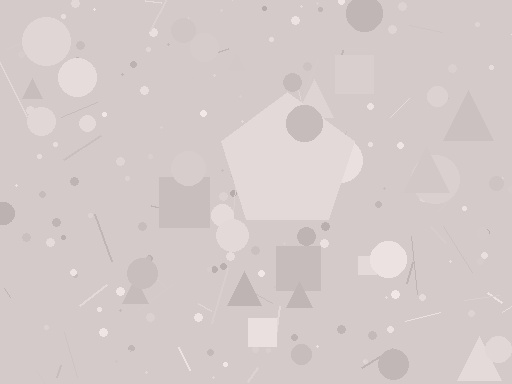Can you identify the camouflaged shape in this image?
The camouflaged shape is a pentagon.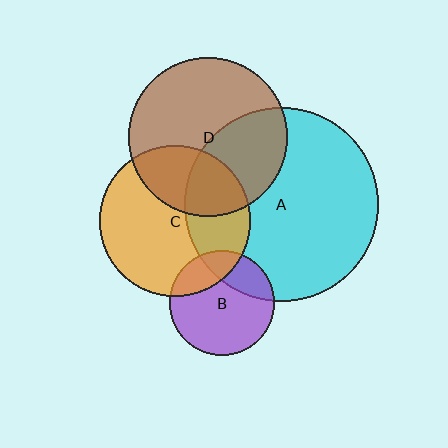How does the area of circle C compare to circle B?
Approximately 2.1 times.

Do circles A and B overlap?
Yes.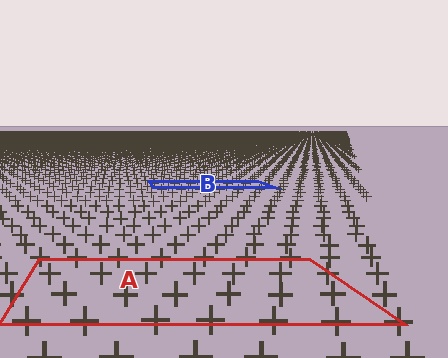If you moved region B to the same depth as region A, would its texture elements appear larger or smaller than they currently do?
They would appear larger. At a closer depth, the same texture elements are projected at a bigger on-screen size.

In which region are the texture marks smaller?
The texture marks are smaller in region B, because it is farther away.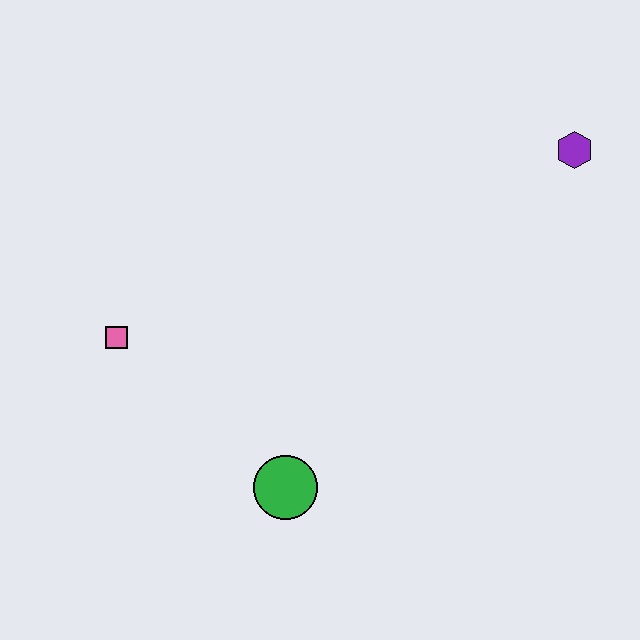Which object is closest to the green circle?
The pink square is closest to the green circle.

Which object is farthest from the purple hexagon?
The pink square is farthest from the purple hexagon.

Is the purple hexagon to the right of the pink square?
Yes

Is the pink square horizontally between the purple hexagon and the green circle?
No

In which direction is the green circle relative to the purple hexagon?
The green circle is below the purple hexagon.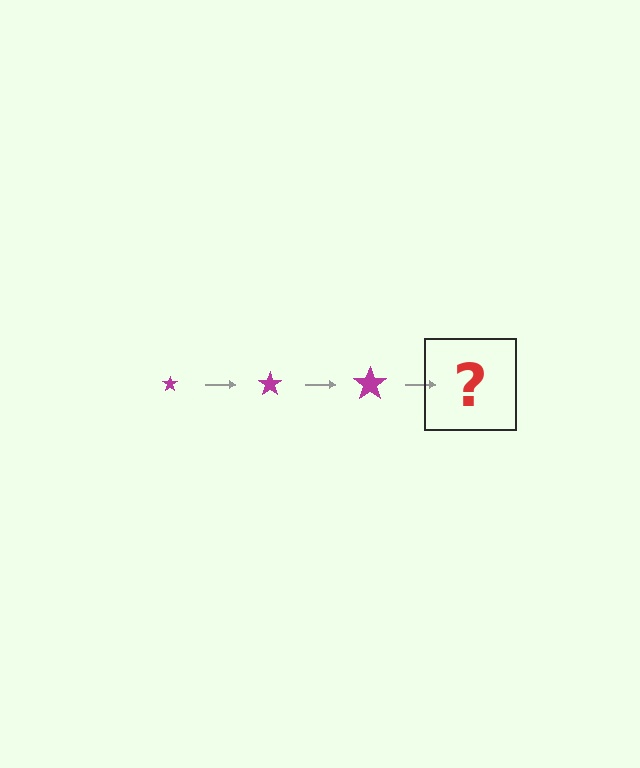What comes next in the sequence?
The next element should be a magenta star, larger than the previous one.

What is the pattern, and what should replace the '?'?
The pattern is that the star gets progressively larger each step. The '?' should be a magenta star, larger than the previous one.